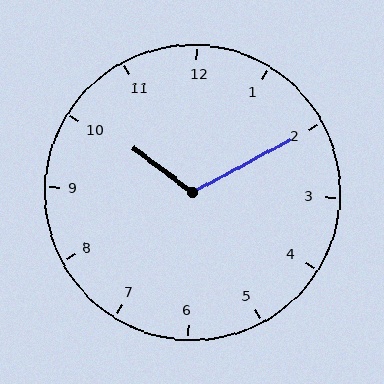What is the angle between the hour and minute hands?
Approximately 115 degrees.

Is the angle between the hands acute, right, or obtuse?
It is obtuse.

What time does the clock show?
10:10.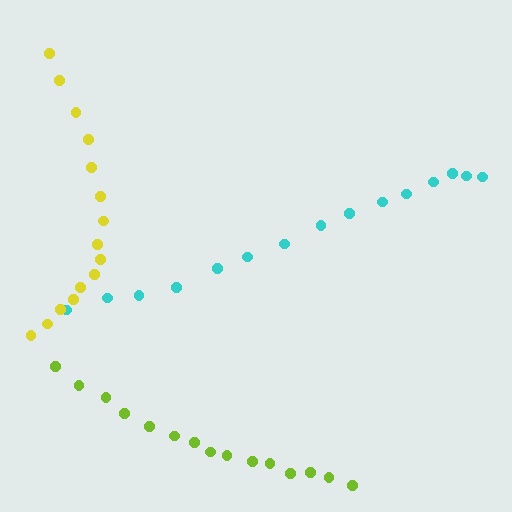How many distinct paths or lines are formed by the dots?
There are 3 distinct paths.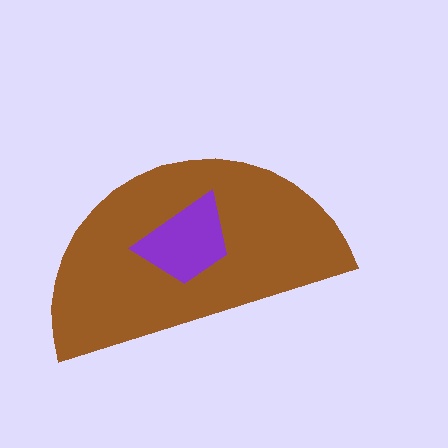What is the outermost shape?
The brown semicircle.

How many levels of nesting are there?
2.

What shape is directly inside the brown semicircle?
The purple trapezoid.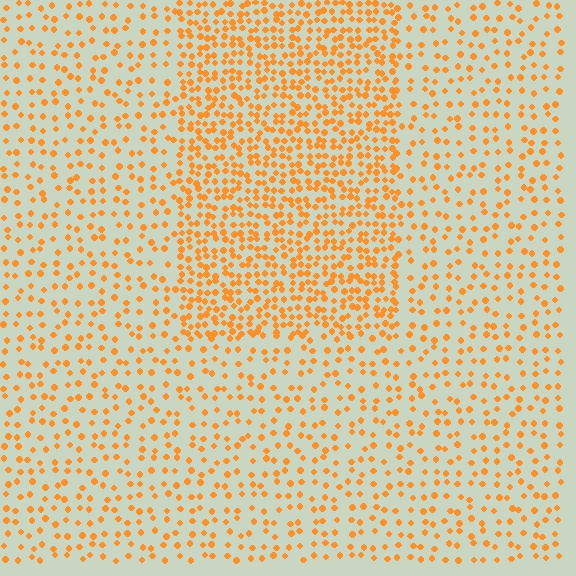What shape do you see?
I see a rectangle.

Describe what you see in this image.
The image contains small orange elements arranged at two different densities. A rectangle-shaped region is visible where the elements are more densely packed than the surrounding area.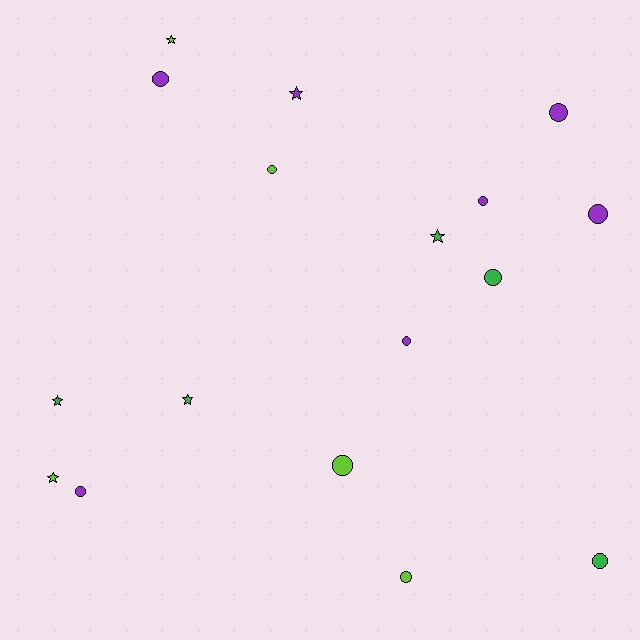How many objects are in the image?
There are 17 objects.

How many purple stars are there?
There is 1 purple star.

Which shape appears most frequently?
Circle, with 11 objects.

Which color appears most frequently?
Purple, with 7 objects.